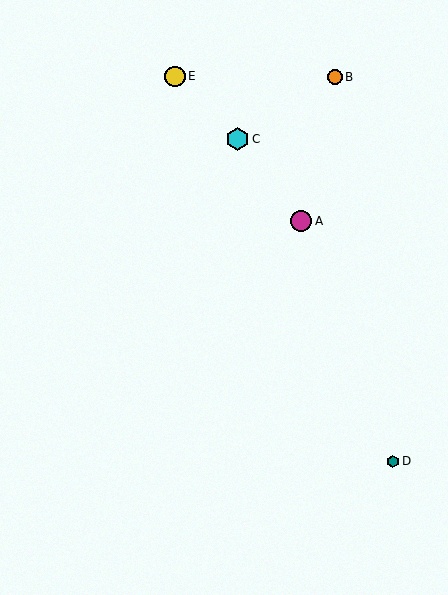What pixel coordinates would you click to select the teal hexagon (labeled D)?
Click at (393, 461) to select the teal hexagon D.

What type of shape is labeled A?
Shape A is a magenta circle.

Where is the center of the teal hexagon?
The center of the teal hexagon is at (393, 461).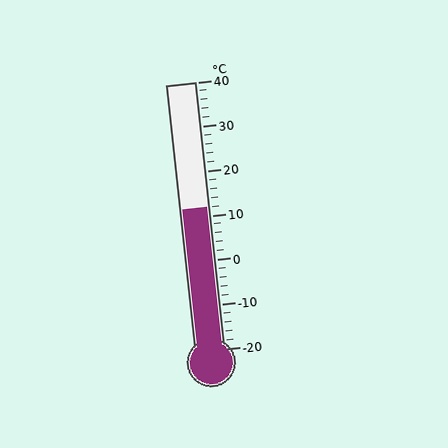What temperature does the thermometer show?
The thermometer shows approximately 12°C.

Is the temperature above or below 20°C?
The temperature is below 20°C.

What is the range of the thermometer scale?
The thermometer scale ranges from -20°C to 40°C.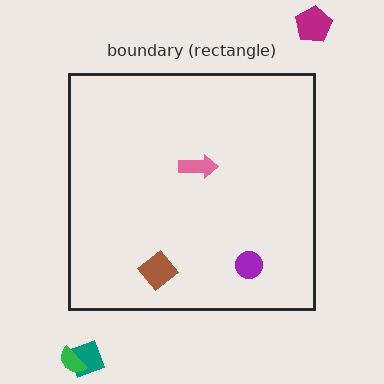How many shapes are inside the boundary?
3 inside, 3 outside.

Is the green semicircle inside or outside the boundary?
Outside.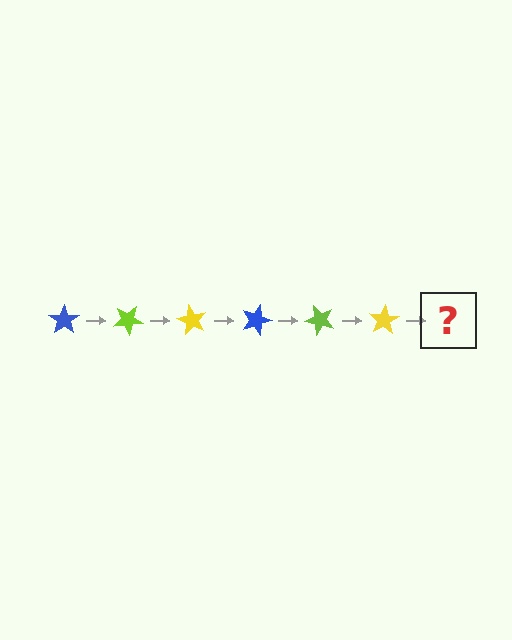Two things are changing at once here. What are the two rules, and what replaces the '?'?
The two rules are that it rotates 30 degrees each step and the color cycles through blue, lime, and yellow. The '?' should be a blue star, rotated 180 degrees from the start.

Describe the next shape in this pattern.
It should be a blue star, rotated 180 degrees from the start.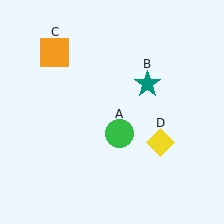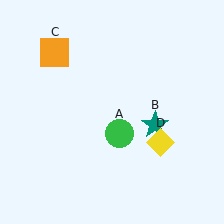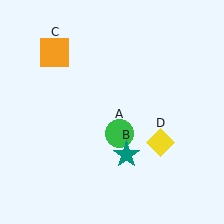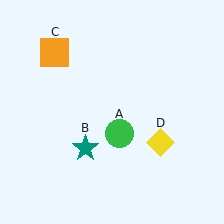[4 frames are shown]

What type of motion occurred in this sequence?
The teal star (object B) rotated clockwise around the center of the scene.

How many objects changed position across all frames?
1 object changed position: teal star (object B).